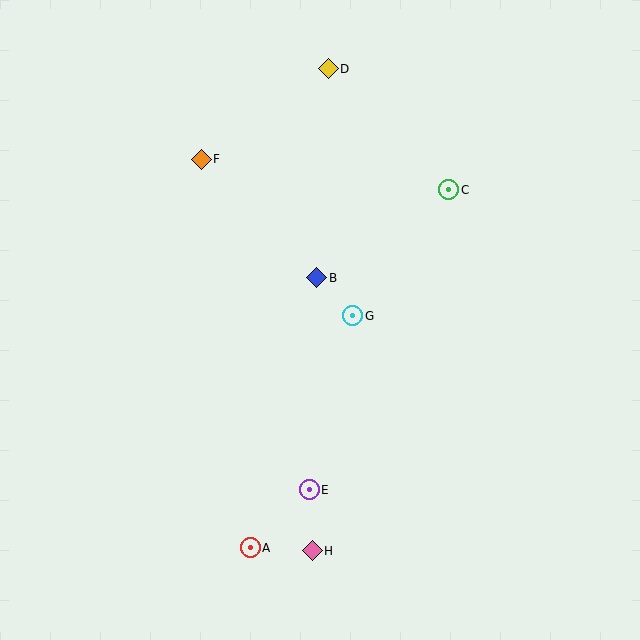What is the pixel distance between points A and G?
The distance between A and G is 253 pixels.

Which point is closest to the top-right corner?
Point C is closest to the top-right corner.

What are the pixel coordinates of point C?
Point C is at (449, 190).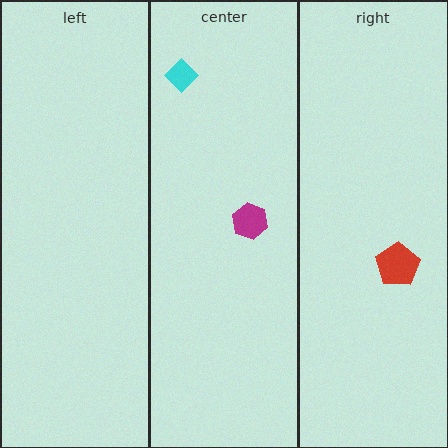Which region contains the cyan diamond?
The center region.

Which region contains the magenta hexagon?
The center region.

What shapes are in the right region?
The red pentagon.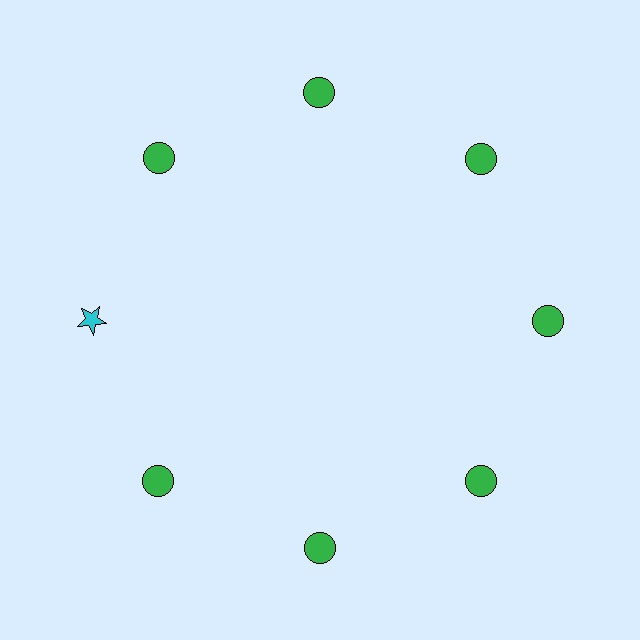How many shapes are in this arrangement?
There are 8 shapes arranged in a ring pattern.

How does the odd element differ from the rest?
It differs in both color (cyan instead of green) and shape (star instead of circle).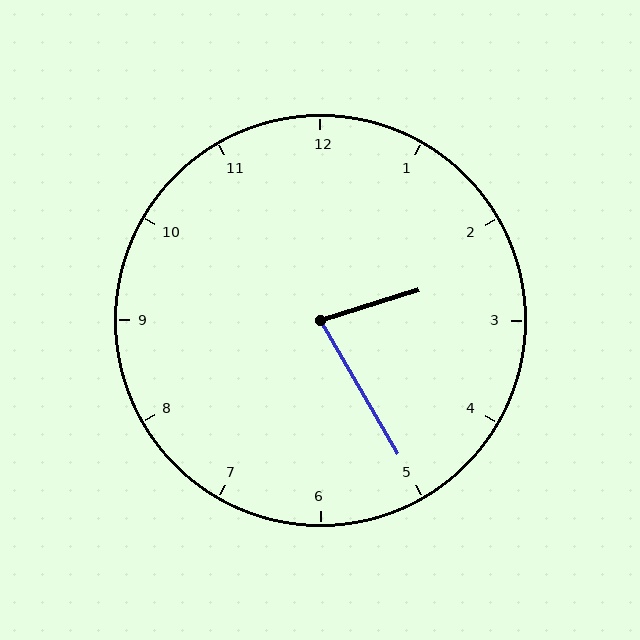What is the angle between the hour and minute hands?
Approximately 78 degrees.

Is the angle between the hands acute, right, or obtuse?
It is acute.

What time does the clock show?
2:25.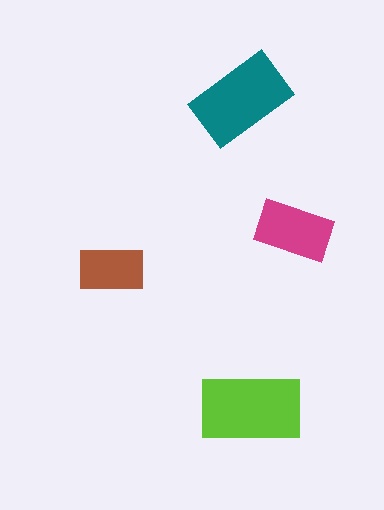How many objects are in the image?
There are 4 objects in the image.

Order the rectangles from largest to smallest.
the lime one, the teal one, the magenta one, the brown one.